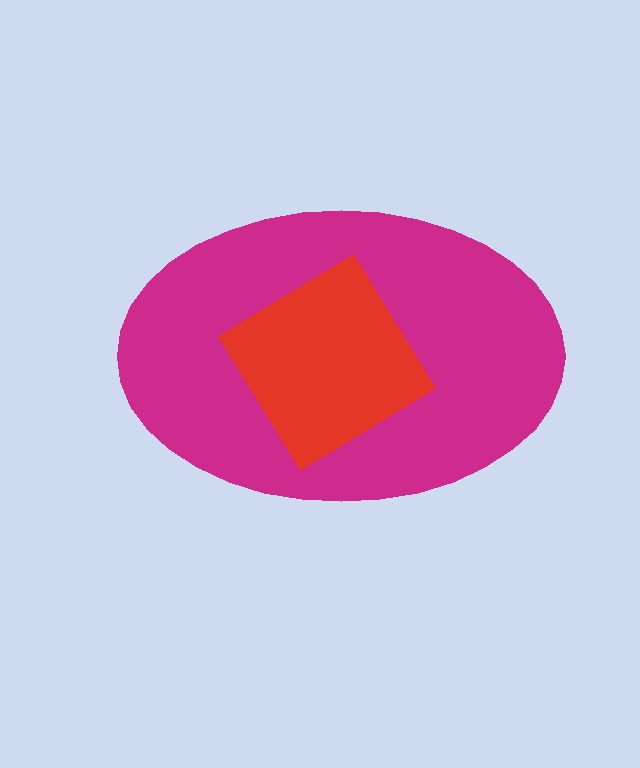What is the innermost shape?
The red diamond.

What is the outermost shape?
The magenta ellipse.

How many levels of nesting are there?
2.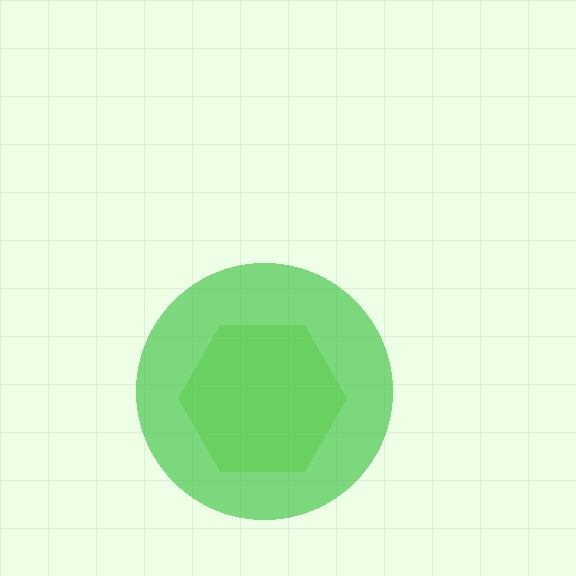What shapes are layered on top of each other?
The layered shapes are: a lime hexagon, a green circle.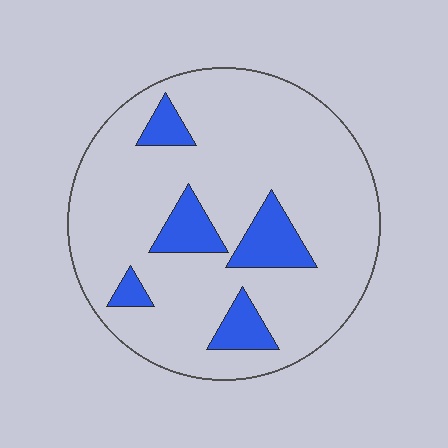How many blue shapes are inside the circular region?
5.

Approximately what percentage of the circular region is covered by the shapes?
Approximately 15%.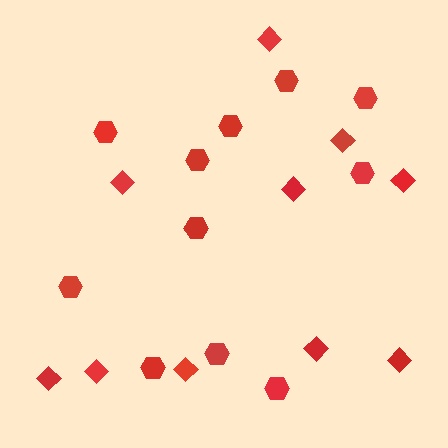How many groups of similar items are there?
There are 2 groups: one group of diamonds (10) and one group of hexagons (11).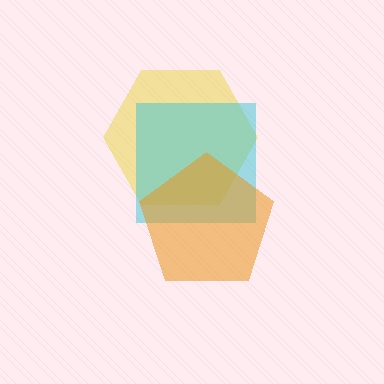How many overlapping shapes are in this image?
There are 3 overlapping shapes in the image.